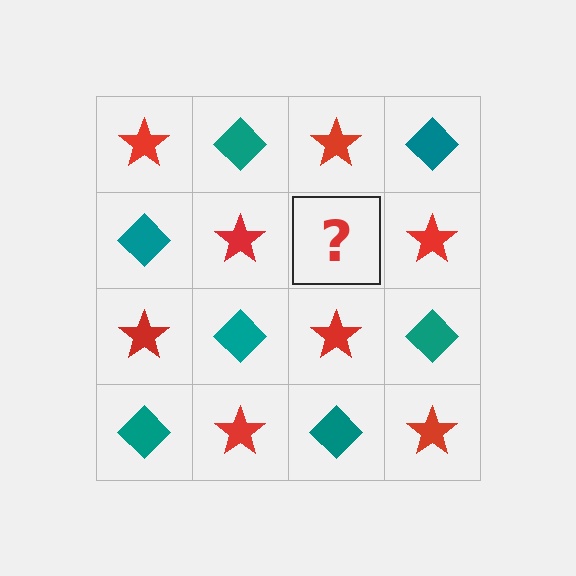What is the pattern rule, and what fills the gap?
The rule is that it alternates red star and teal diamond in a checkerboard pattern. The gap should be filled with a teal diamond.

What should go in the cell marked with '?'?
The missing cell should contain a teal diamond.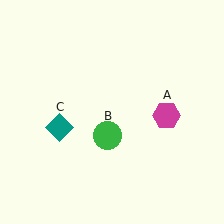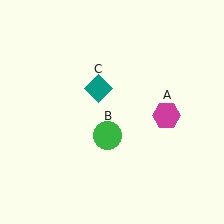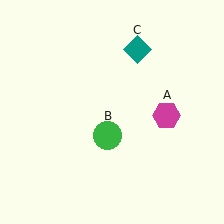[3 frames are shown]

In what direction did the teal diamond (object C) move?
The teal diamond (object C) moved up and to the right.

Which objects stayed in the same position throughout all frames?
Magenta hexagon (object A) and green circle (object B) remained stationary.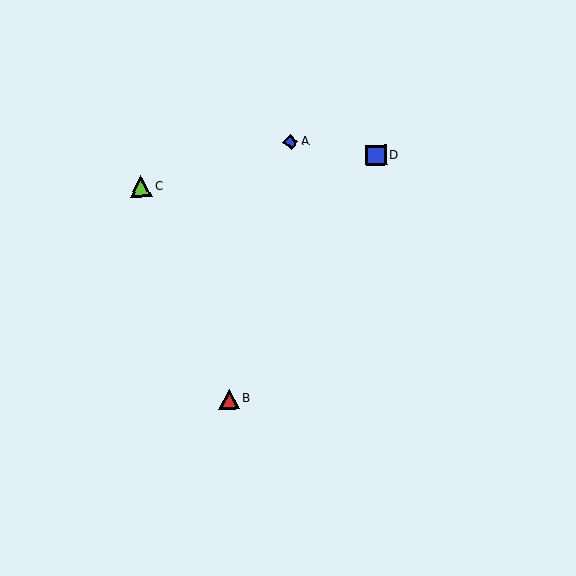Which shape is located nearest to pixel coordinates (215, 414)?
The red triangle (labeled B) at (229, 399) is nearest to that location.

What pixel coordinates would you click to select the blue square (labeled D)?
Click at (376, 156) to select the blue square D.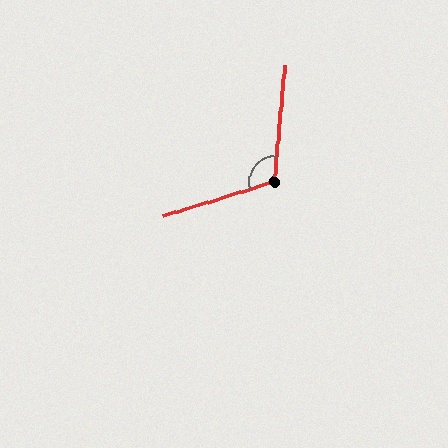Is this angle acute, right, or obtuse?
It is obtuse.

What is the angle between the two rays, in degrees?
Approximately 112 degrees.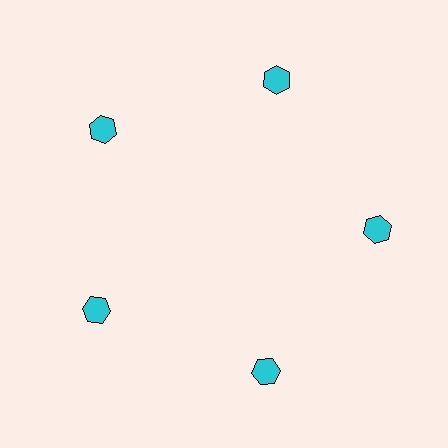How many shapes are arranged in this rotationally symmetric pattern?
There are 5 shapes, arranged in 5 groups of 1.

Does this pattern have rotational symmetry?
Yes, this pattern has 5-fold rotational symmetry. It looks the same after rotating 72 degrees around the center.